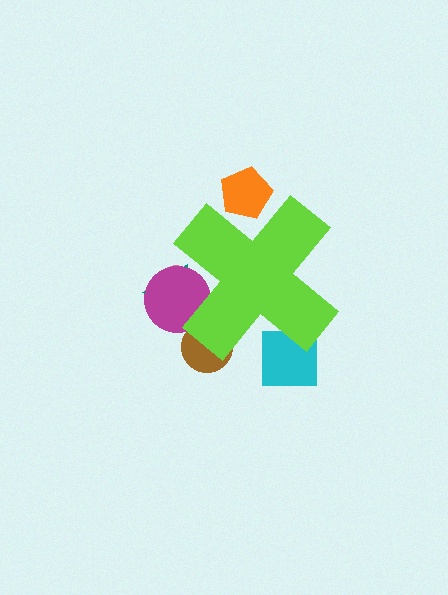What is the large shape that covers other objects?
A lime cross.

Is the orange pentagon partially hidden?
Yes, the orange pentagon is partially hidden behind the lime cross.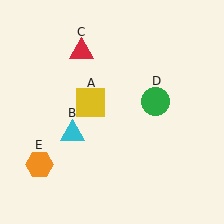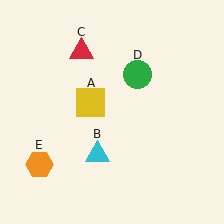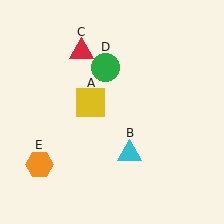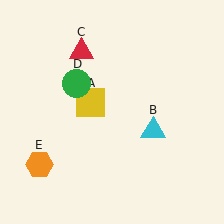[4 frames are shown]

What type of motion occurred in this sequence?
The cyan triangle (object B), green circle (object D) rotated counterclockwise around the center of the scene.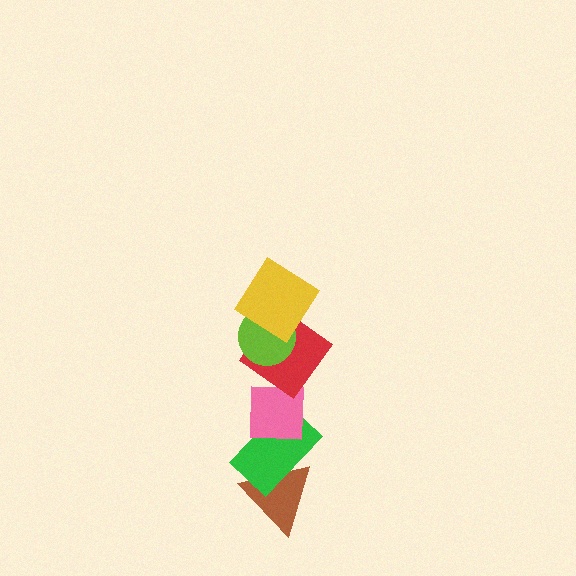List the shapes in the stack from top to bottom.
From top to bottom: the yellow diamond, the lime circle, the red diamond, the pink square, the green rectangle, the brown triangle.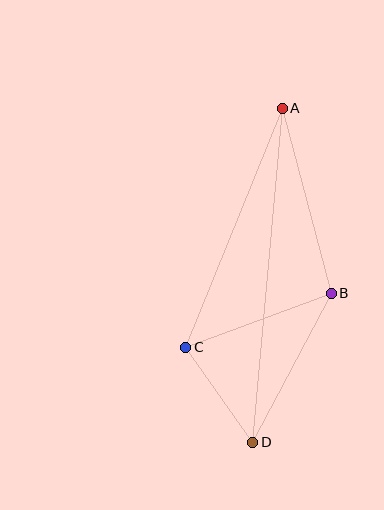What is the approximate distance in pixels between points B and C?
The distance between B and C is approximately 155 pixels.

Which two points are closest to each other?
Points C and D are closest to each other.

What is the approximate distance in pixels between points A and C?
The distance between A and C is approximately 258 pixels.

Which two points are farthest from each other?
Points A and D are farthest from each other.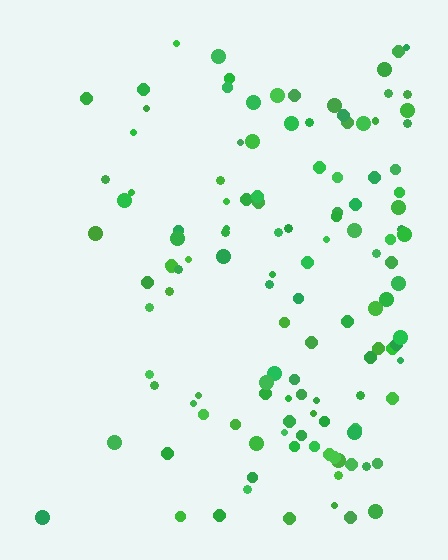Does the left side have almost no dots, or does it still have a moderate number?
Still a moderate number, just noticeably fewer than the right.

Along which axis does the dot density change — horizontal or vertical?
Horizontal.